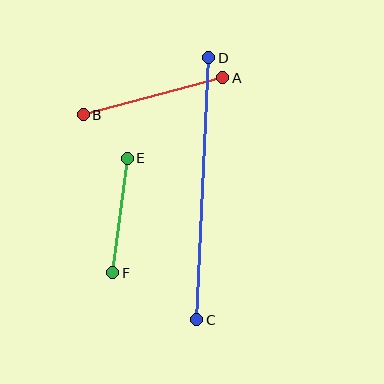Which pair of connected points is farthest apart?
Points C and D are farthest apart.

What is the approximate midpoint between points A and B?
The midpoint is at approximately (153, 96) pixels.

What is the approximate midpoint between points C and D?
The midpoint is at approximately (203, 189) pixels.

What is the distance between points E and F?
The distance is approximately 115 pixels.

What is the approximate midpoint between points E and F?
The midpoint is at approximately (120, 215) pixels.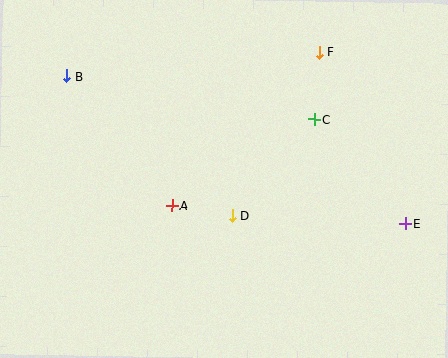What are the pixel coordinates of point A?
Point A is at (172, 206).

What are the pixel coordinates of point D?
Point D is at (233, 216).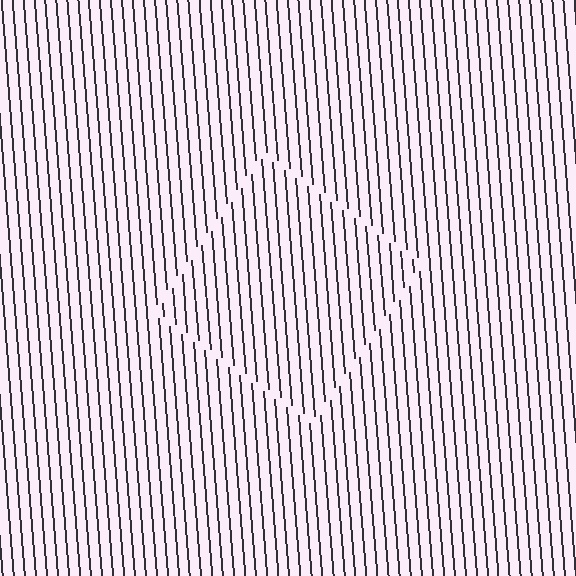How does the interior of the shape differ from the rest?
The interior of the shape contains the same grating, shifted by half a period — the contour is defined by the phase discontinuity where line-ends from the inner and outer gratings abut.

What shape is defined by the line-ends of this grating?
An illusory square. The interior of the shape contains the same grating, shifted by half a period — the contour is defined by the phase discontinuity where line-ends from the inner and outer gratings abut.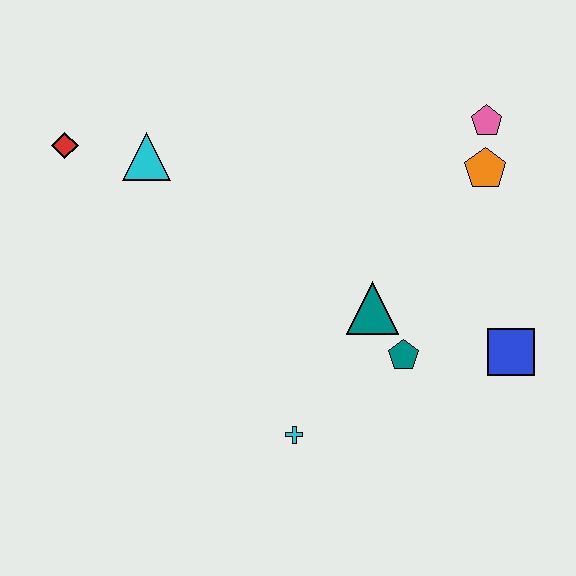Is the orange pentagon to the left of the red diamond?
No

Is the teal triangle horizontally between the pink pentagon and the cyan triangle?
Yes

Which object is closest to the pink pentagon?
The orange pentagon is closest to the pink pentagon.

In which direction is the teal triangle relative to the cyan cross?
The teal triangle is above the cyan cross.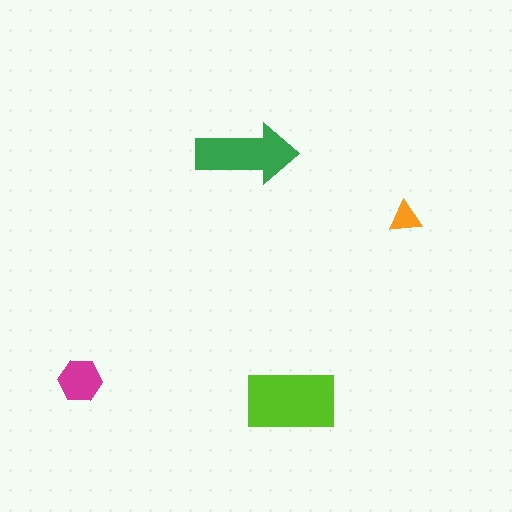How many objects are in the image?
There are 4 objects in the image.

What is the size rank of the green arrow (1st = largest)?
2nd.